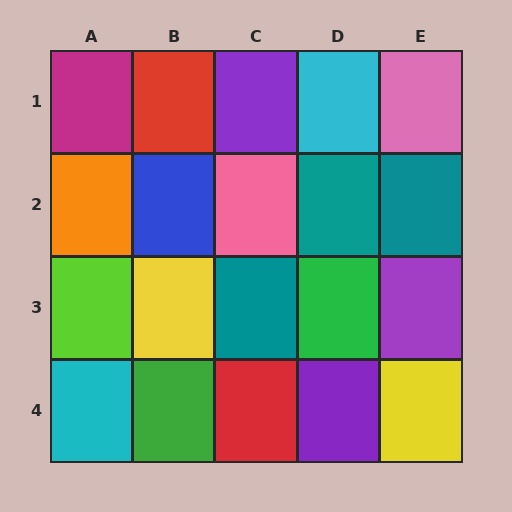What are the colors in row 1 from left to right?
Magenta, red, purple, cyan, pink.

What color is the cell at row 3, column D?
Green.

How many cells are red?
2 cells are red.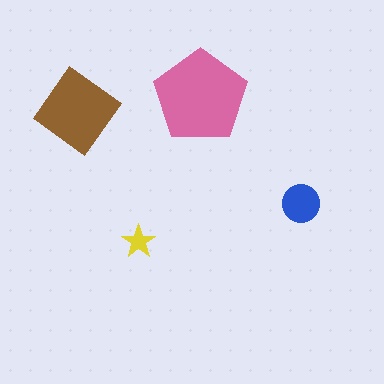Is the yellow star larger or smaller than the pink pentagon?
Smaller.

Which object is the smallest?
The yellow star.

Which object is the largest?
The pink pentagon.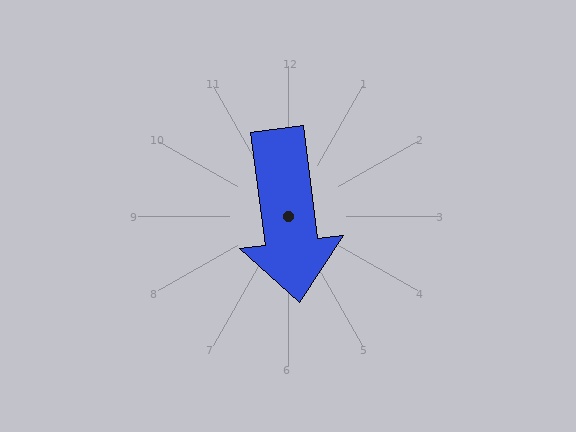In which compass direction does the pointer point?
South.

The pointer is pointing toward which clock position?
Roughly 6 o'clock.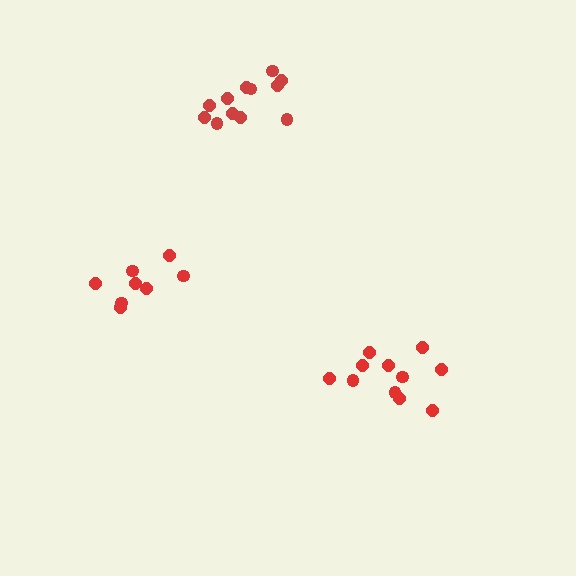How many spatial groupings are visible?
There are 3 spatial groupings.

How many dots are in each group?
Group 1: 8 dots, Group 2: 11 dots, Group 3: 12 dots (31 total).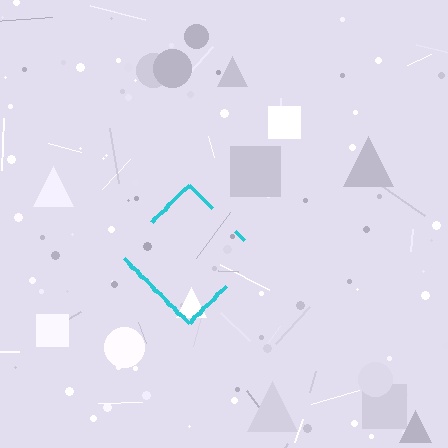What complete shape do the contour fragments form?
The contour fragments form a diamond.